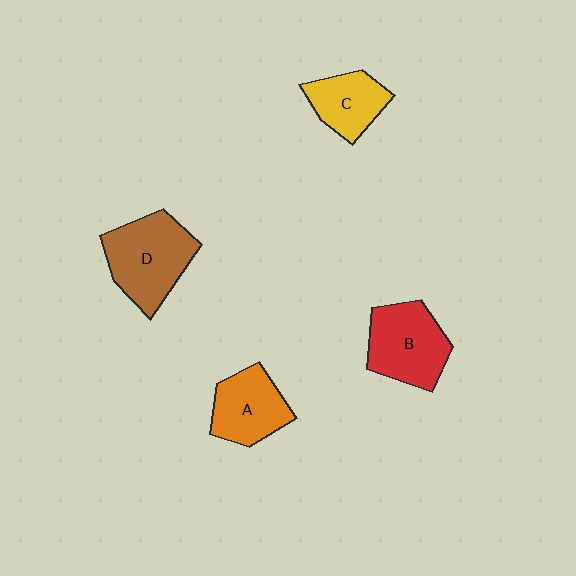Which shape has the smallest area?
Shape C (yellow).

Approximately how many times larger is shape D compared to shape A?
Approximately 1.3 times.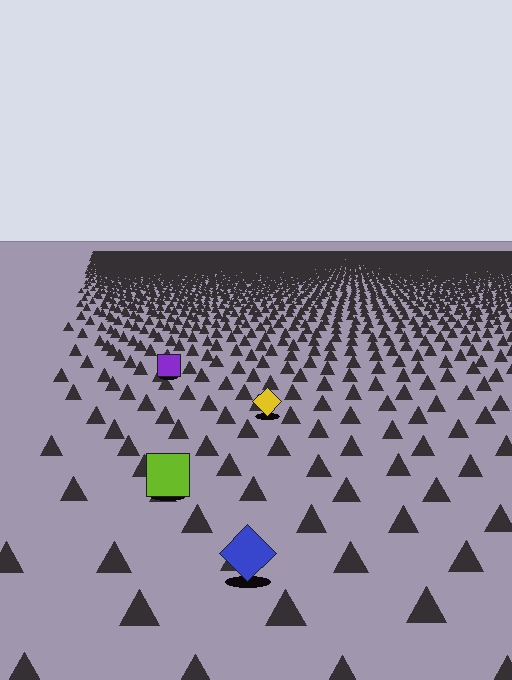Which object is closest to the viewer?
The blue diamond is closest. The texture marks near it are larger and more spread out.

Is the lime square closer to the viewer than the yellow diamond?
Yes. The lime square is closer — you can tell from the texture gradient: the ground texture is coarser near it.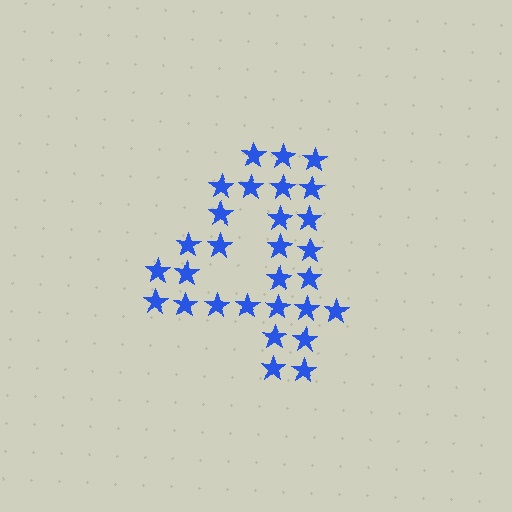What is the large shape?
The large shape is the digit 4.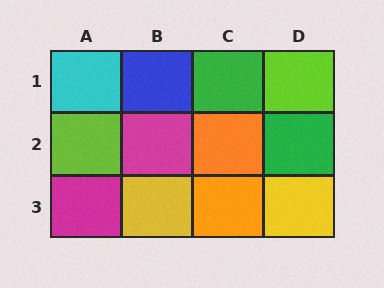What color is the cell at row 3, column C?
Orange.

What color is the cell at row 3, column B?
Yellow.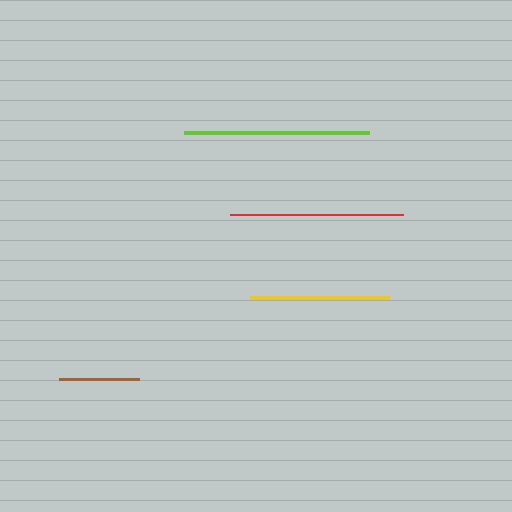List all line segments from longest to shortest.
From longest to shortest: lime, red, yellow, brown.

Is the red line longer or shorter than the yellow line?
The red line is longer than the yellow line.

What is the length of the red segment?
The red segment is approximately 172 pixels long.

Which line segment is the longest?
The lime line is the longest at approximately 185 pixels.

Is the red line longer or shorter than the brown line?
The red line is longer than the brown line.